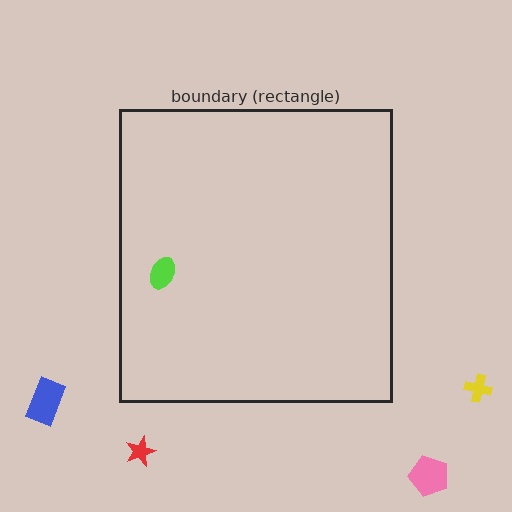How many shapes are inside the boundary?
1 inside, 4 outside.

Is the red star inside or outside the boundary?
Outside.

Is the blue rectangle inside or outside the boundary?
Outside.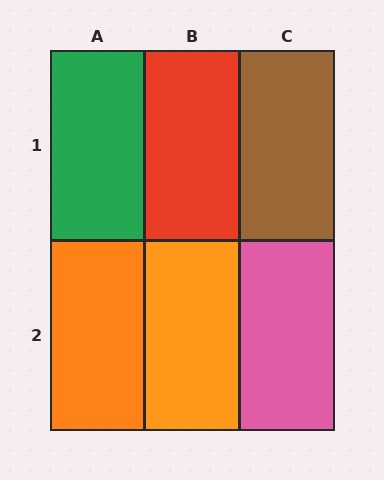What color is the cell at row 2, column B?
Orange.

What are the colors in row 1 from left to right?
Green, red, brown.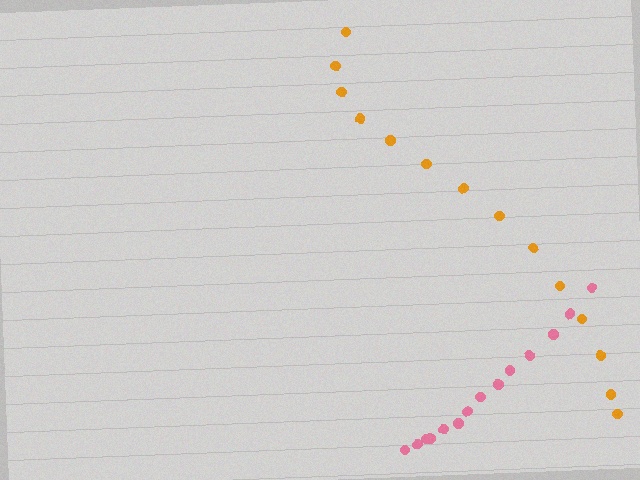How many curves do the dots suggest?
There are 2 distinct paths.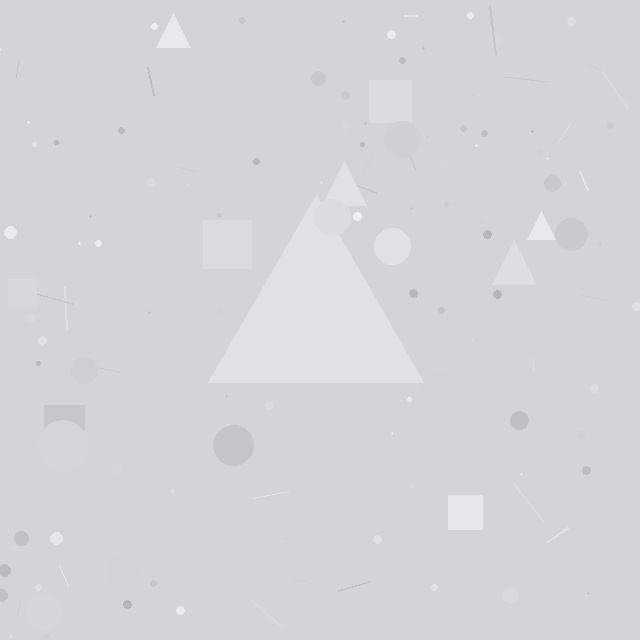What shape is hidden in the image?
A triangle is hidden in the image.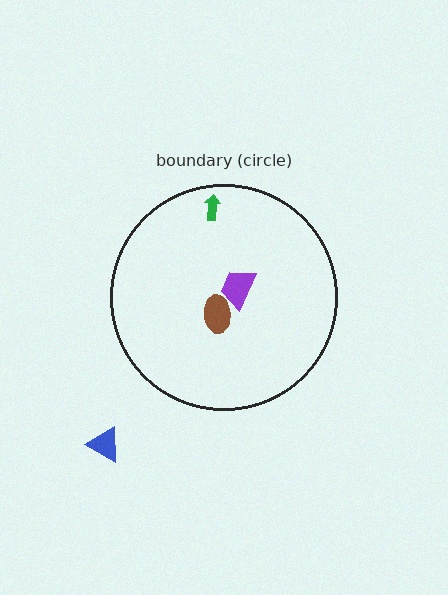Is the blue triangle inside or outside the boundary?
Outside.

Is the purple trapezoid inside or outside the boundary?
Inside.